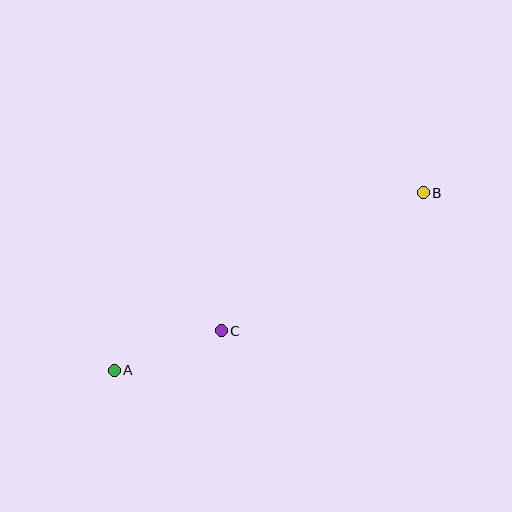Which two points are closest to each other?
Points A and C are closest to each other.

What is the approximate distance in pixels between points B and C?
The distance between B and C is approximately 245 pixels.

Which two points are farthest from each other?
Points A and B are farthest from each other.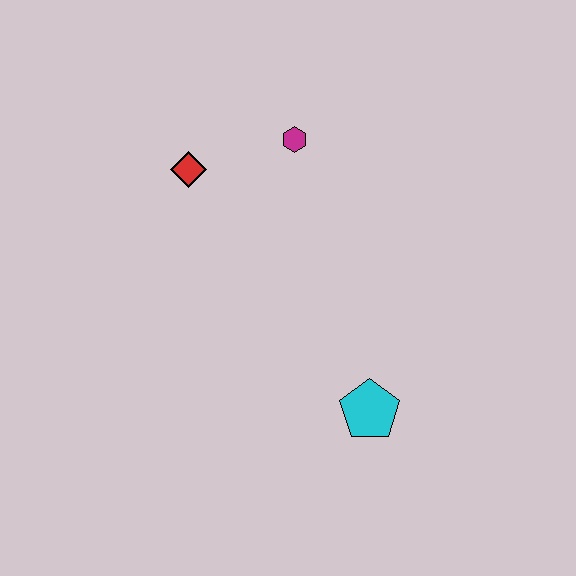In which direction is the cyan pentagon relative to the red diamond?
The cyan pentagon is below the red diamond.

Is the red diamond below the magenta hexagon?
Yes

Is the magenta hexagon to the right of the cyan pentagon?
No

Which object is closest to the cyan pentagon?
The magenta hexagon is closest to the cyan pentagon.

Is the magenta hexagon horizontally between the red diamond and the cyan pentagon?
Yes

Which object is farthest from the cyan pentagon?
The red diamond is farthest from the cyan pentagon.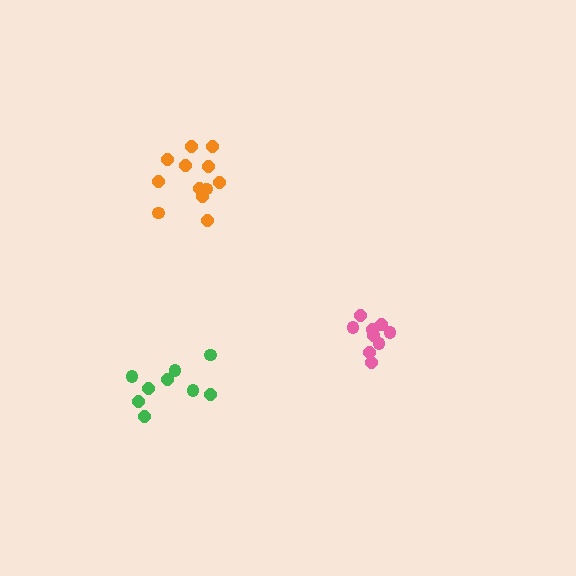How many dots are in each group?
Group 1: 9 dots, Group 2: 9 dots, Group 3: 12 dots (30 total).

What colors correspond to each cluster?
The clusters are colored: pink, green, orange.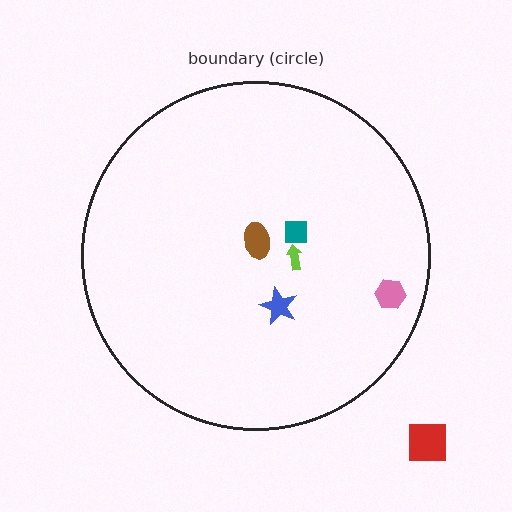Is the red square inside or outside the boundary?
Outside.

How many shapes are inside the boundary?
5 inside, 1 outside.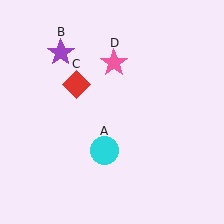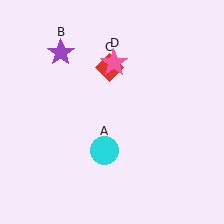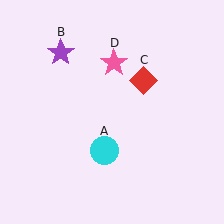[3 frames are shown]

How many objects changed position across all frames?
1 object changed position: red diamond (object C).